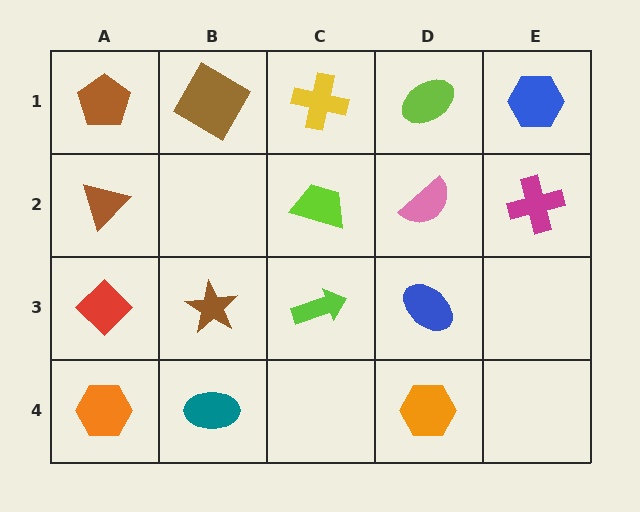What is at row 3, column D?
A blue ellipse.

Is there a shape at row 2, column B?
No, that cell is empty.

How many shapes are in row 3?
4 shapes.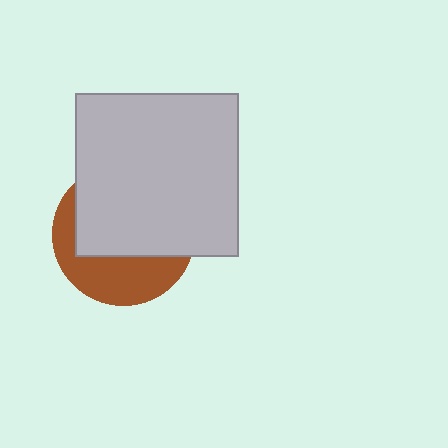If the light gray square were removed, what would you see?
You would see the complete brown circle.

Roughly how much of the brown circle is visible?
A small part of it is visible (roughly 38%).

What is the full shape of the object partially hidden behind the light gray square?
The partially hidden object is a brown circle.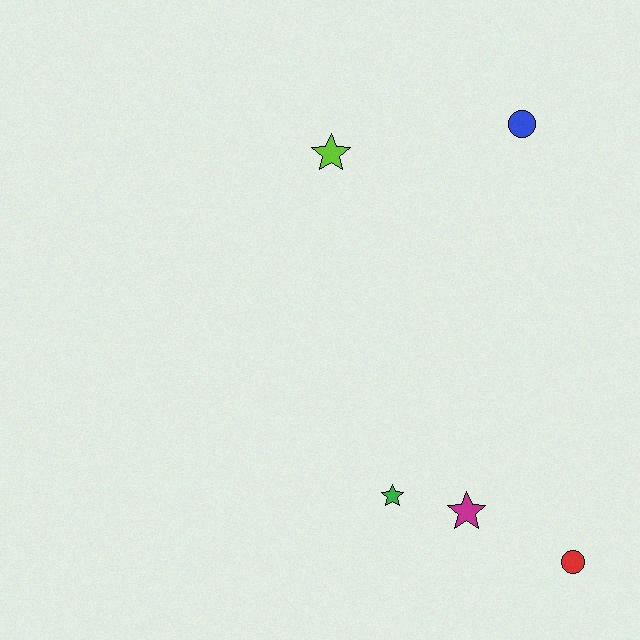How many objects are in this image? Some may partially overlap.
There are 5 objects.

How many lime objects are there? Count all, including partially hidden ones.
There is 1 lime object.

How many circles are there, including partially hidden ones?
There are 2 circles.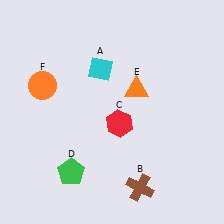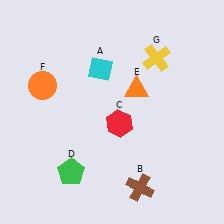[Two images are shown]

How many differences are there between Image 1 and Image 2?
There is 1 difference between the two images.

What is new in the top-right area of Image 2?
A yellow cross (G) was added in the top-right area of Image 2.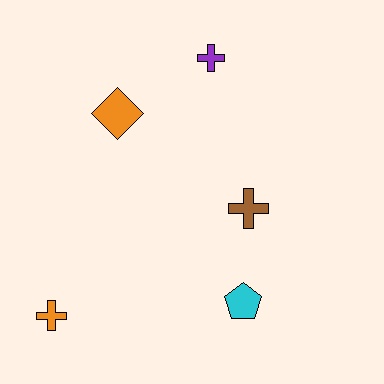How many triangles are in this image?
There are no triangles.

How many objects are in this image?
There are 5 objects.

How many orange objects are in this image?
There are 2 orange objects.